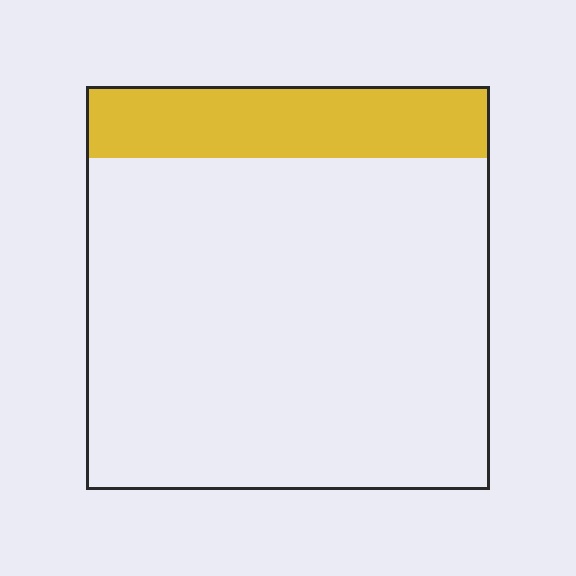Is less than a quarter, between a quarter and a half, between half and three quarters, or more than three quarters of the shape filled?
Less than a quarter.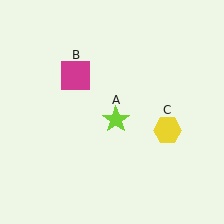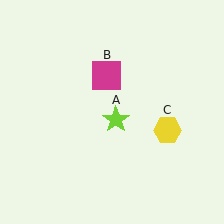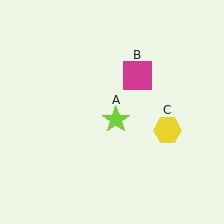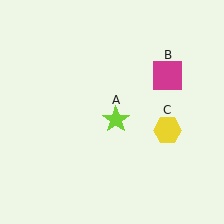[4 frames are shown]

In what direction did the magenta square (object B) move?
The magenta square (object B) moved right.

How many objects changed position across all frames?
1 object changed position: magenta square (object B).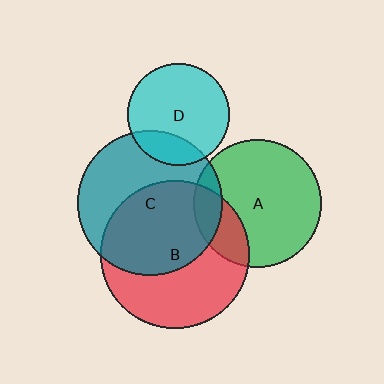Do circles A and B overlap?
Yes.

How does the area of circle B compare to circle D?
Approximately 2.1 times.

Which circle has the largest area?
Circle B (red).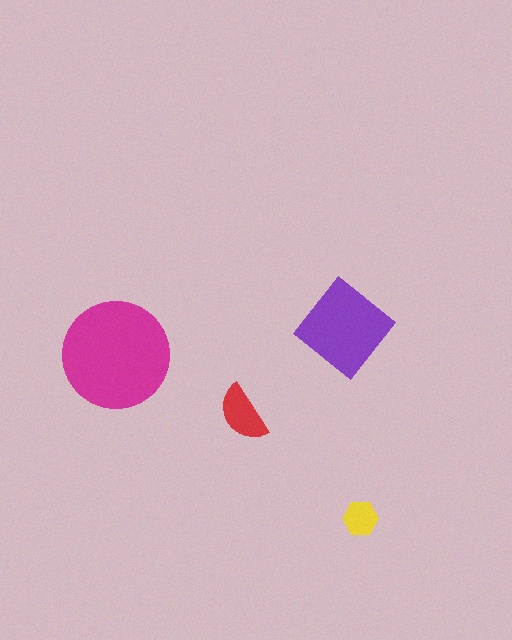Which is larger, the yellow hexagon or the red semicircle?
The red semicircle.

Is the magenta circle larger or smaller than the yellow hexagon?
Larger.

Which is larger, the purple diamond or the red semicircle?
The purple diamond.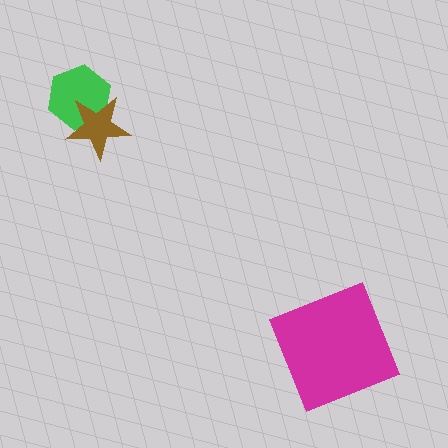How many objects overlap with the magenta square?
0 objects overlap with the magenta square.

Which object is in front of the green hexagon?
The brown star is in front of the green hexagon.